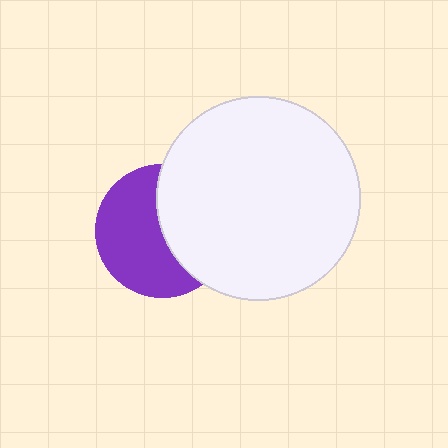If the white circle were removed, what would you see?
You would see the complete purple circle.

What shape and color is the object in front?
The object in front is a white circle.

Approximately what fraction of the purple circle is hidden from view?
Roughly 44% of the purple circle is hidden behind the white circle.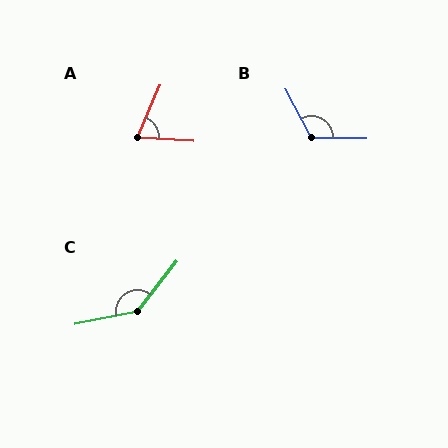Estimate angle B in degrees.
Approximately 118 degrees.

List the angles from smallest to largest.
A (71°), B (118°), C (139°).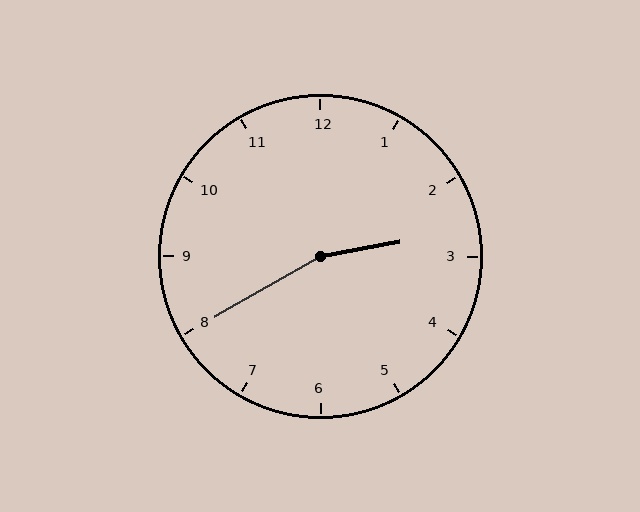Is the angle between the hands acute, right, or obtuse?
It is obtuse.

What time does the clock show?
2:40.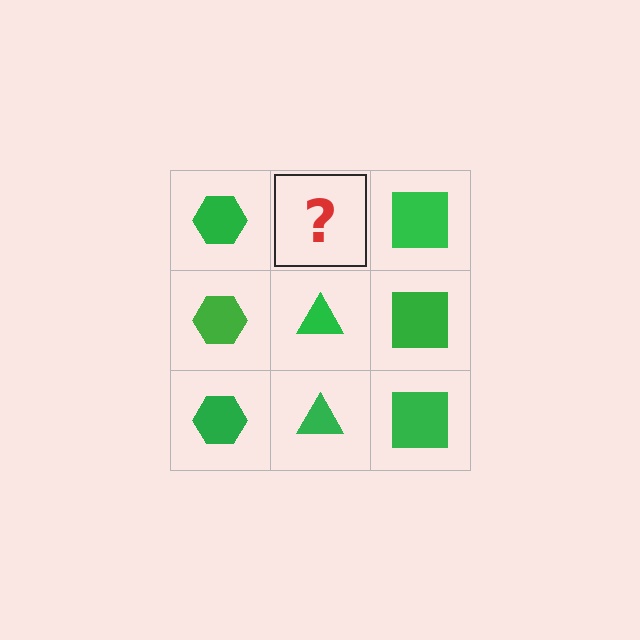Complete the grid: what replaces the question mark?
The question mark should be replaced with a green triangle.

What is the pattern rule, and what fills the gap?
The rule is that each column has a consistent shape. The gap should be filled with a green triangle.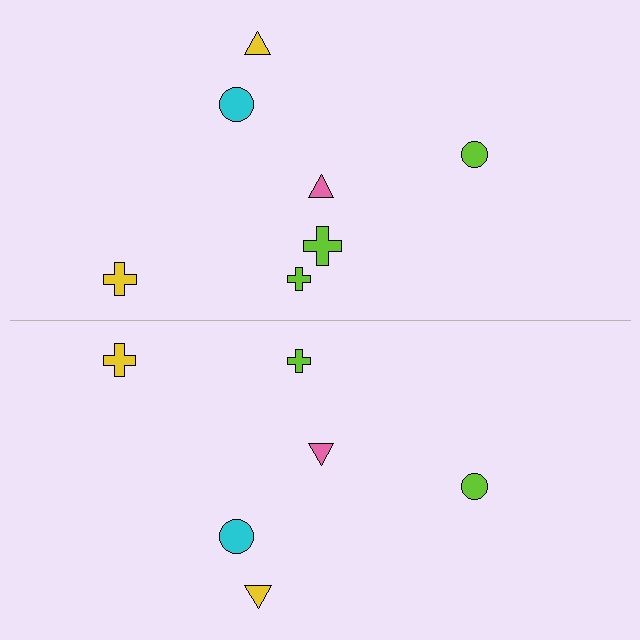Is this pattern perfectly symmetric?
No, the pattern is not perfectly symmetric. A lime cross is missing from the bottom side.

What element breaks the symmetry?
A lime cross is missing from the bottom side.